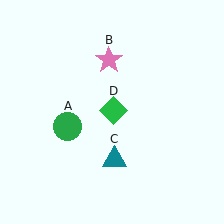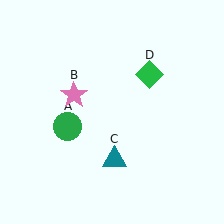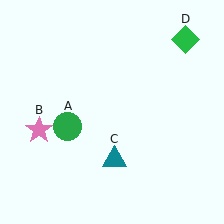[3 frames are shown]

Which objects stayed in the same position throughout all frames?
Green circle (object A) and teal triangle (object C) remained stationary.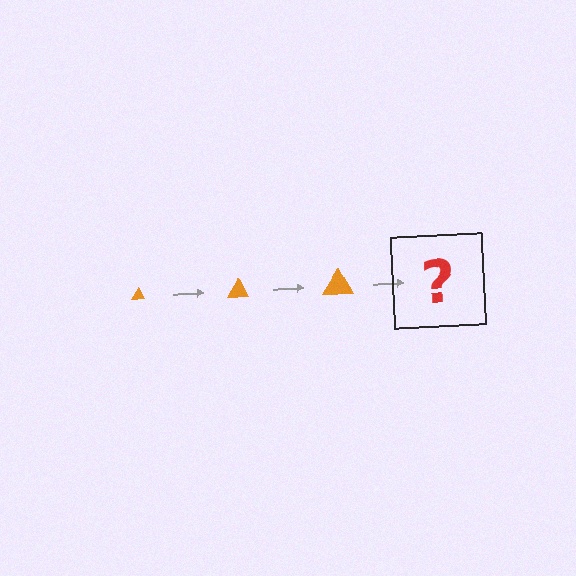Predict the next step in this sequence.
The next step is an orange triangle, larger than the previous one.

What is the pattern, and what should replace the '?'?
The pattern is that the triangle gets progressively larger each step. The '?' should be an orange triangle, larger than the previous one.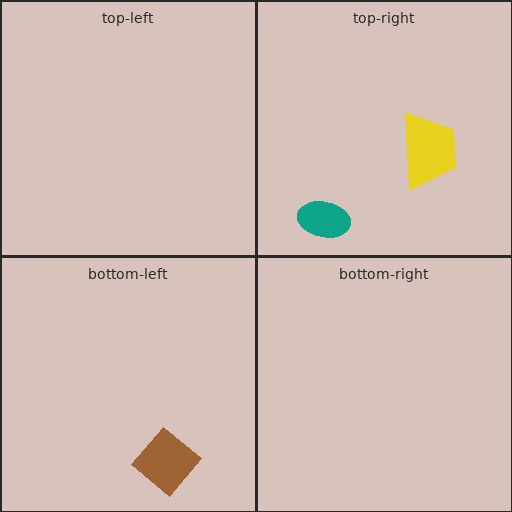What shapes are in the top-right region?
The yellow trapezoid, the teal ellipse.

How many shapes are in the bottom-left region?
1.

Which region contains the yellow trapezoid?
The top-right region.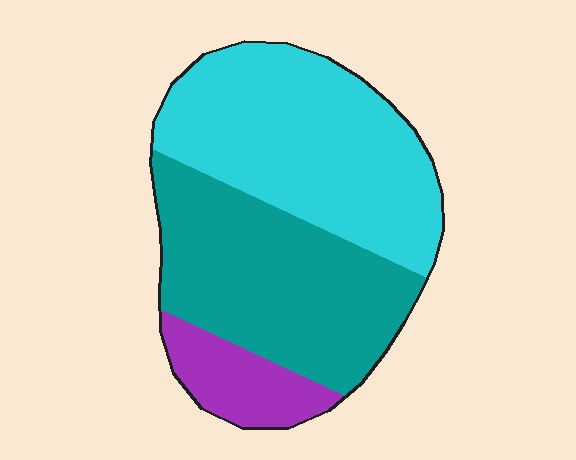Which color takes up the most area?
Cyan, at roughly 45%.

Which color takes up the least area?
Purple, at roughly 10%.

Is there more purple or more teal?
Teal.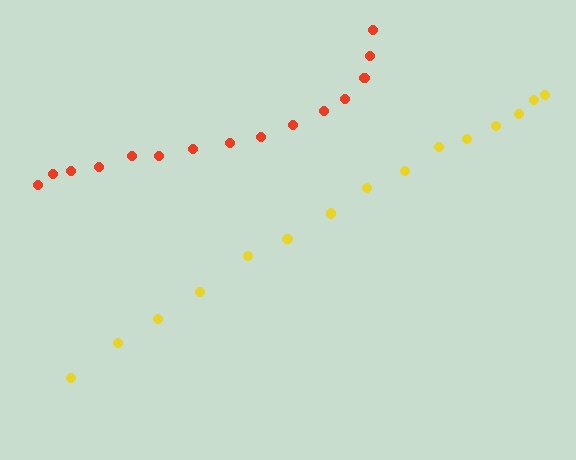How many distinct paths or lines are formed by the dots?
There are 2 distinct paths.